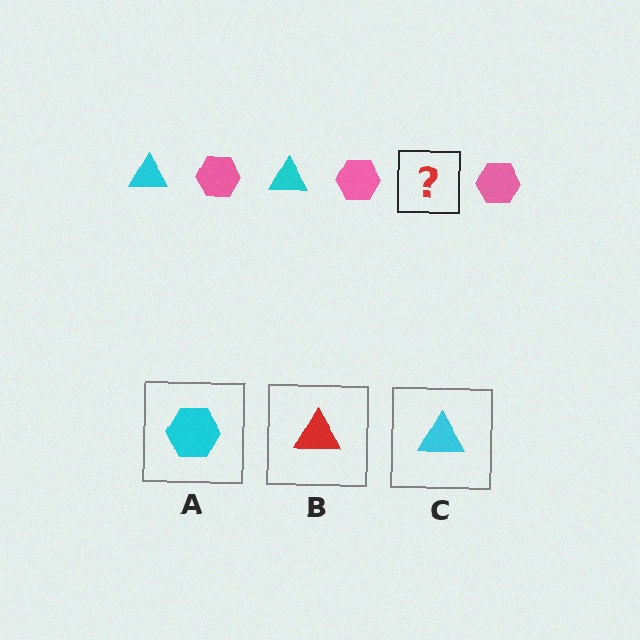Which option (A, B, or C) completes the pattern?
C.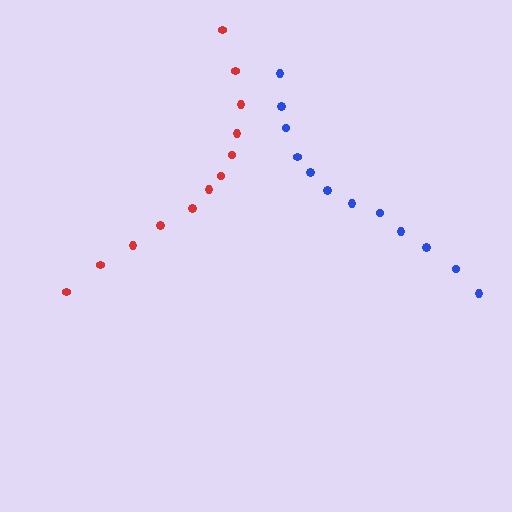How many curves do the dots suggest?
There are 2 distinct paths.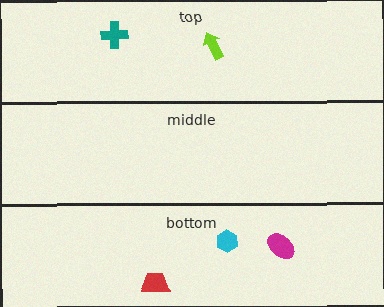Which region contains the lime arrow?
The top region.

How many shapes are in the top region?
2.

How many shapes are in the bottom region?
3.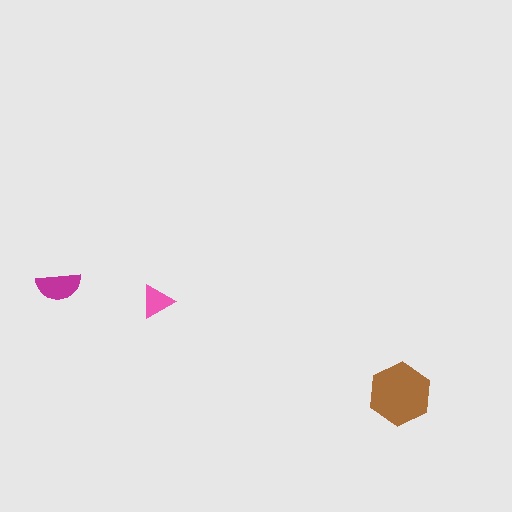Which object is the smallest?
The pink triangle.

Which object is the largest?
The brown hexagon.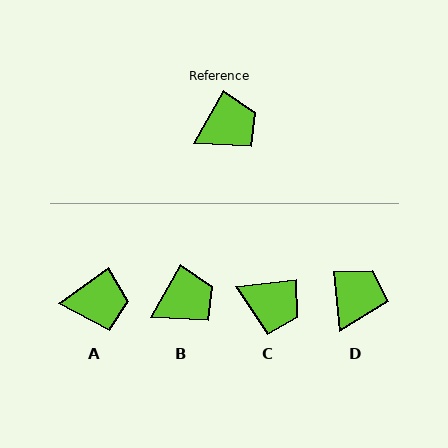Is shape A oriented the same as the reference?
No, it is off by about 25 degrees.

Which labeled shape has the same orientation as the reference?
B.